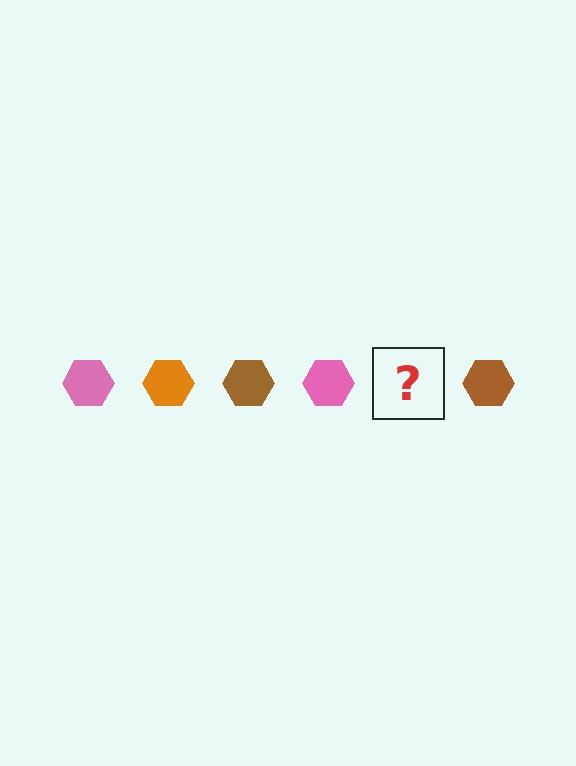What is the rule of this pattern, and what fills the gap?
The rule is that the pattern cycles through pink, orange, brown hexagons. The gap should be filled with an orange hexagon.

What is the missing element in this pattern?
The missing element is an orange hexagon.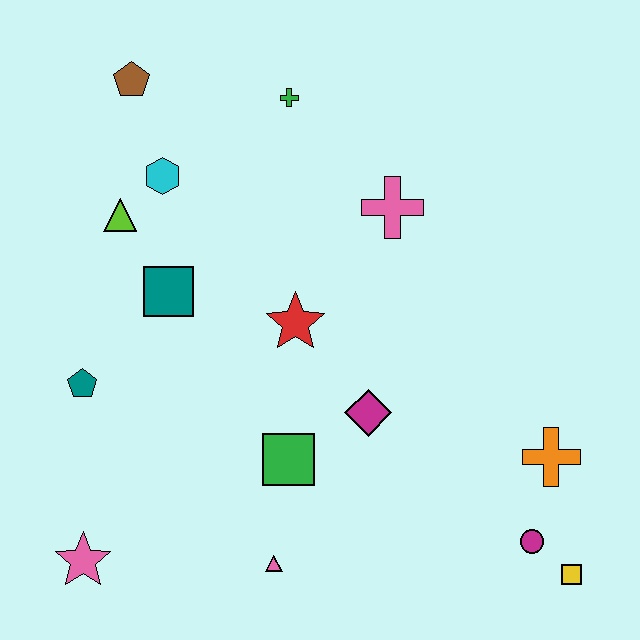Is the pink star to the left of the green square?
Yes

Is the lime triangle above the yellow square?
Yes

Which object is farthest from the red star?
The yellow square is farthest from the red star.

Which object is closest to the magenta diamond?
The green square is closest to the magenta diamond.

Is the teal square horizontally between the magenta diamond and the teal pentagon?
Yes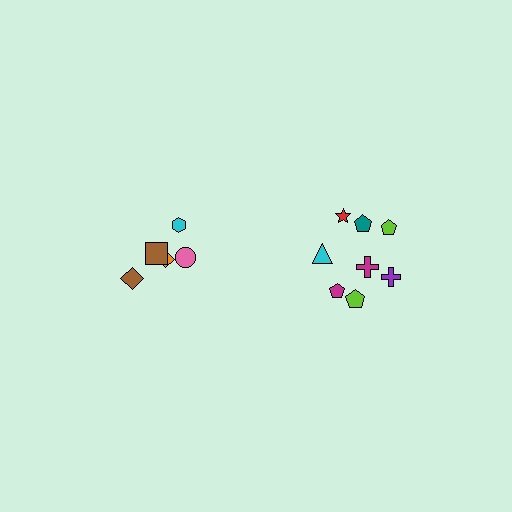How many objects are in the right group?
There are 8 objects.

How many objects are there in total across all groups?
There are 13 objects.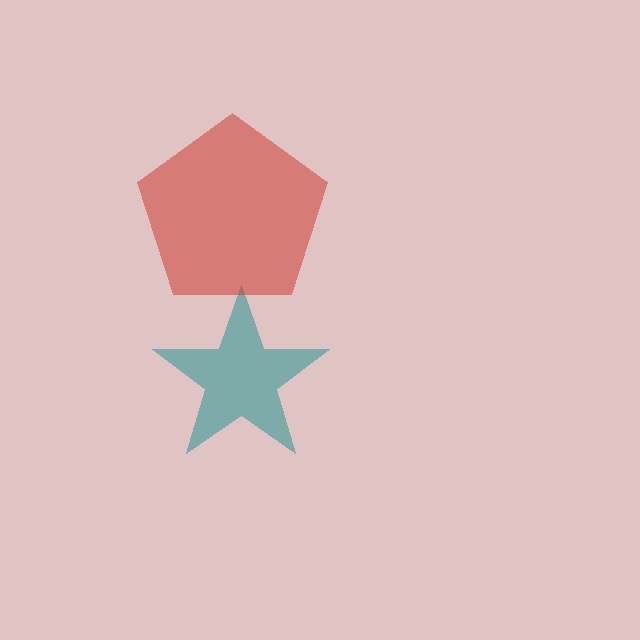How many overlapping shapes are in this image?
There are 2 overlapping shapes in the image.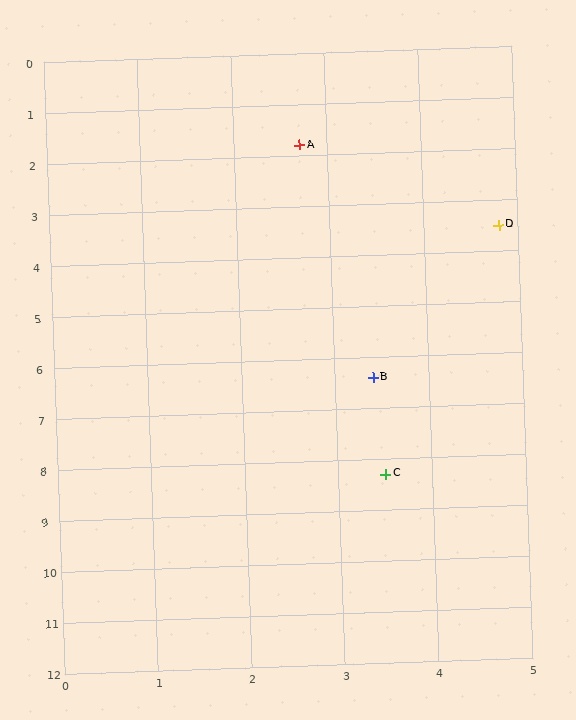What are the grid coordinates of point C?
Point C is at approximately (3.5, 8.3).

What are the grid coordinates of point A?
Point A is at approximately (2.7, 1.8).